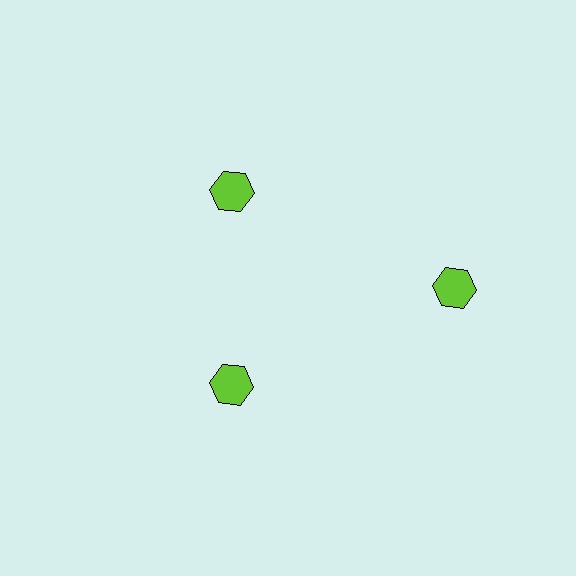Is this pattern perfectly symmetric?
No. The 3 lime hexagons are arranged in a ring, but one element near the 3 o'clock position is pushed outward from the center, breaking the 3-fold rotational symmetry.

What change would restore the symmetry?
The symmetry would be restored by moving it inward, back onto the ring so that all 3 hexagons sit at equal angles and equal distance from the center.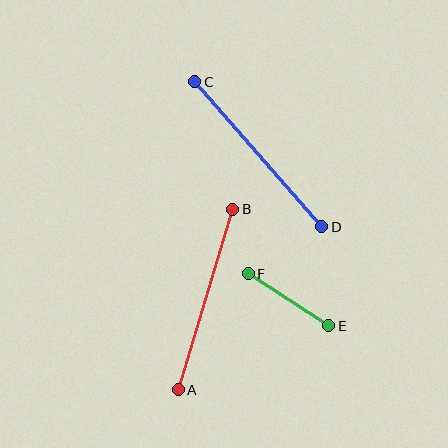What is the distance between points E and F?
The distance is approximately 96 pixels.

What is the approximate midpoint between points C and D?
The midpoint is at approximately (258, 154) pixels.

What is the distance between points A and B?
The distance is approximately 189 pixels.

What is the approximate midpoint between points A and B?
The midpoint is at approximately (205, 299) pixels.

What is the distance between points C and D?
The distance is approximately 193 pixels.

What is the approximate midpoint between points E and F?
The midpoint is at approximately (289, 300) pixels.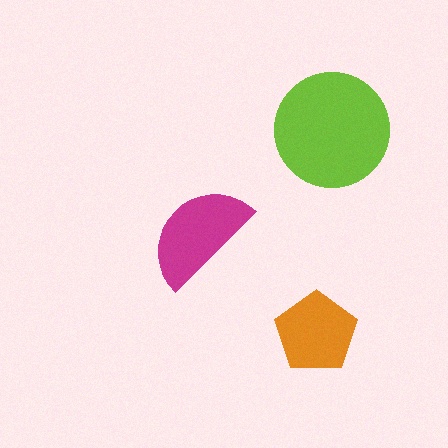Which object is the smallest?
The orange pentagon.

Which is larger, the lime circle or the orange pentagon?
The lime circle.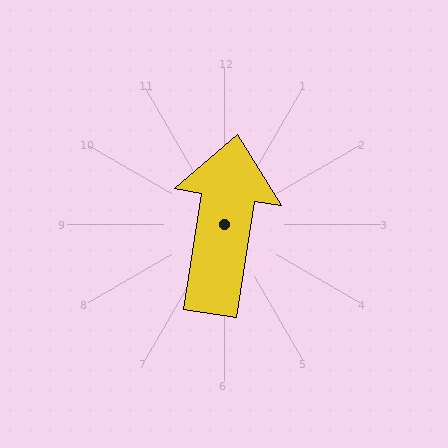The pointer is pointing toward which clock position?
Roughly 12 o'clock.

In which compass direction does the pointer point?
North.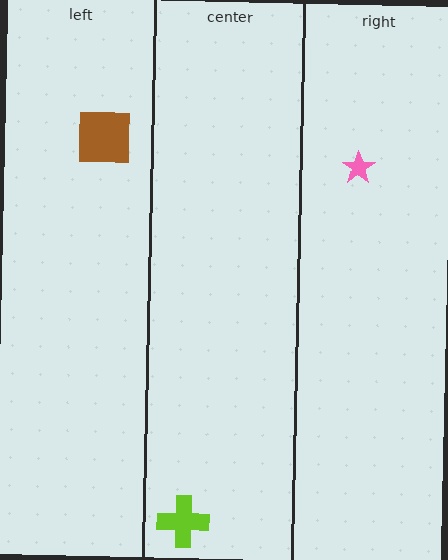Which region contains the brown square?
The left region.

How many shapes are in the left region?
1.